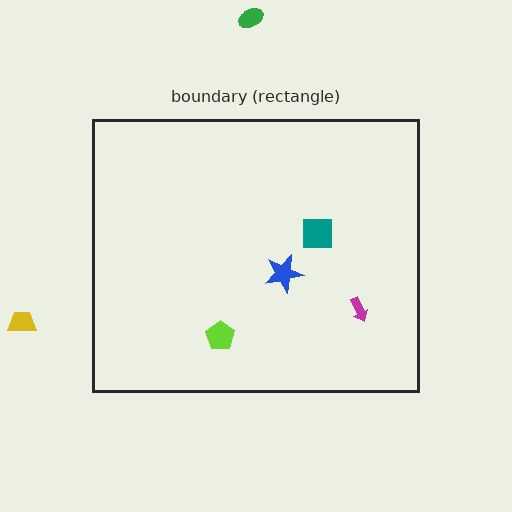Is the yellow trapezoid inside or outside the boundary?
Outside.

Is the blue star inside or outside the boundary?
Inside.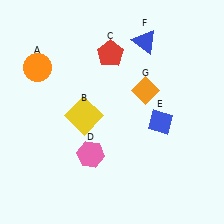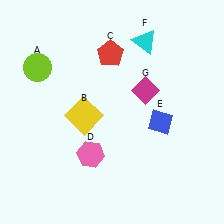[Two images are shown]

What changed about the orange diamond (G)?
In Image 1, G is orange. In Image 2, it changed to magenta.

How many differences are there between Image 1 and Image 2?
There are 3 differences between the two images.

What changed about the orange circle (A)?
In Image 1, A is orange. In Image 2, it changed to lime.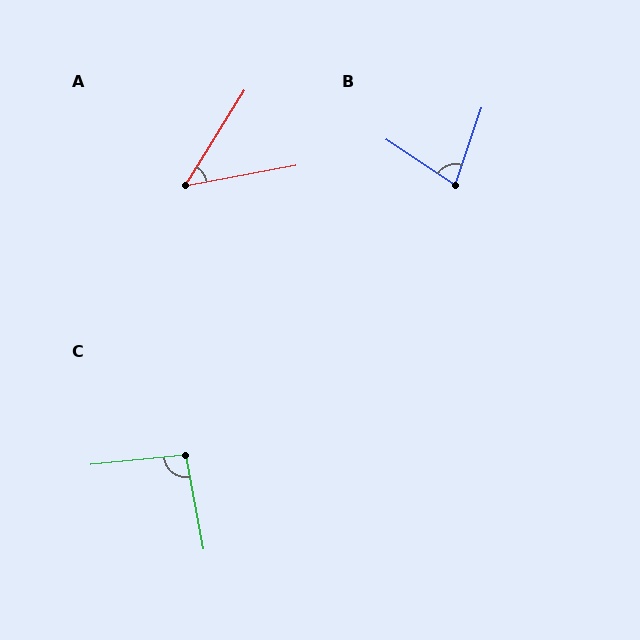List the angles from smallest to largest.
A (47°), B (75°), C (95°).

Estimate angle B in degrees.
Approximately 75 degrees.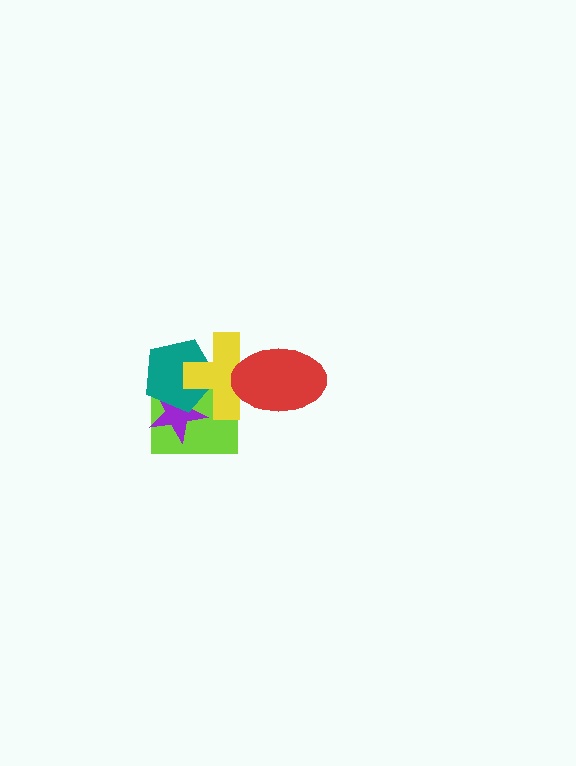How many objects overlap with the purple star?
3 objects overlap with the purple star.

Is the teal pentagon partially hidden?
Yes, it is partially covered by another shape.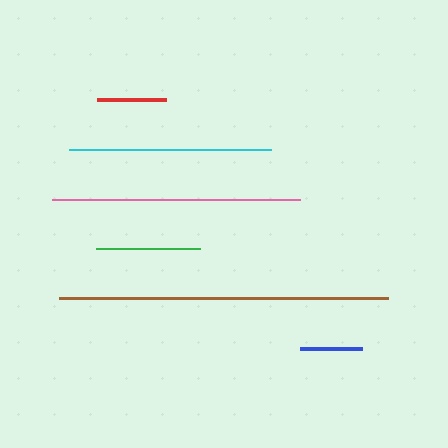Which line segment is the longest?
The brown line is the longest at approximately 328 pixels.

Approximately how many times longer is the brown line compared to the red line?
The brown line is approximately 4.8 times the length of the red line.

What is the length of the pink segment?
The pink segment is approximately 248 pixels long.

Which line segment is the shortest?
The blue line is the shortest at approximately 62 pixels.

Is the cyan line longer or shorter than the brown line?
The brown line is longer than the cyan line.